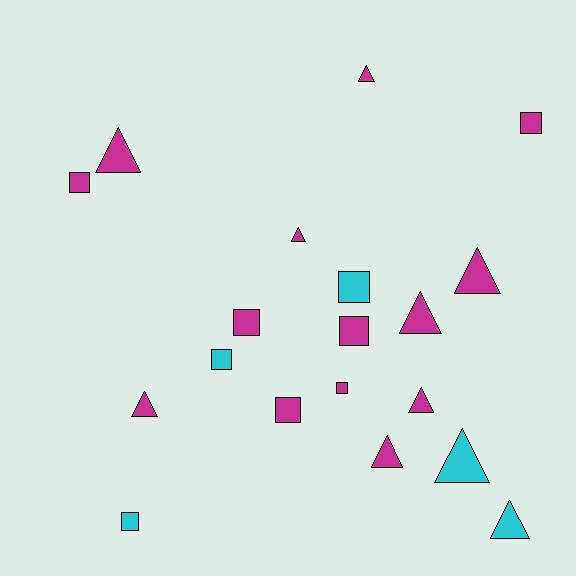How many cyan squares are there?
There are 3 cyan squares.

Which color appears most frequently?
Magenta, with 14 objects.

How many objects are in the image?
There are 19 objects.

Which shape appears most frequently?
Triangle, with 10 objects.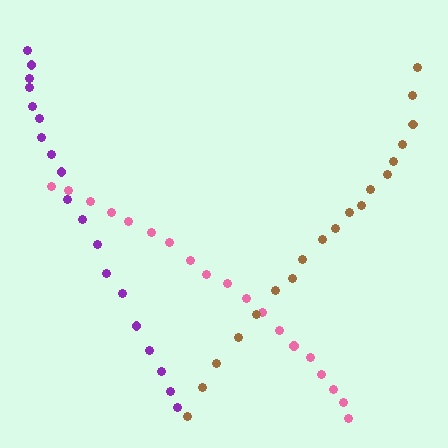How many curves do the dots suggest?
There are 3 distinct paths.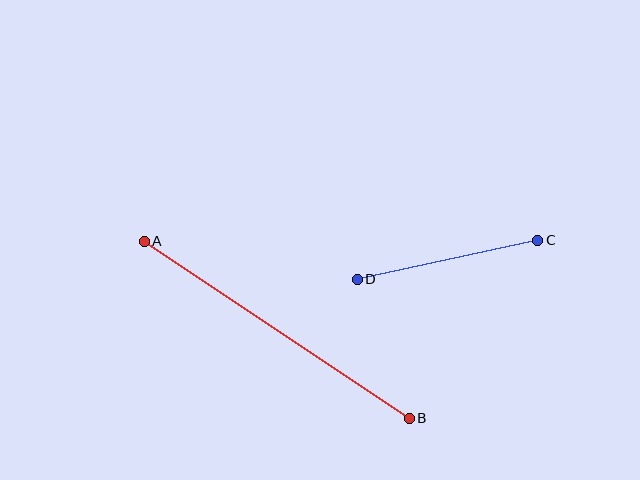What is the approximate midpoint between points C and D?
The midpoint is at approximately (448, 260) pixels.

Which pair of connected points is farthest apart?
Points A and B are farthest apart.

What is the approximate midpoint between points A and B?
The midpoint is at approximately (277, 330) pixels.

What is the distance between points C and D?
The distance is approximately 185 pixels.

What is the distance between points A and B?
The distance is approximately 319 pixels.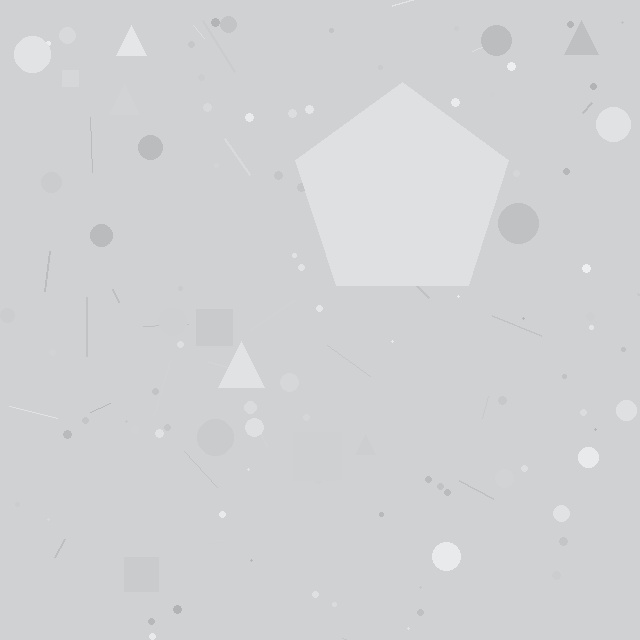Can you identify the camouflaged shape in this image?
The camouflaged shape is a pentagon.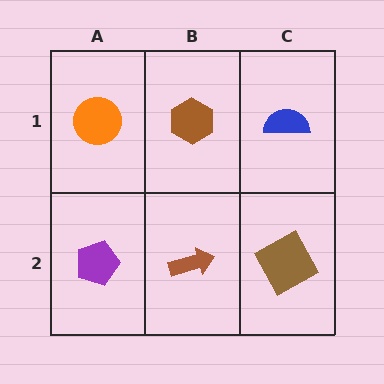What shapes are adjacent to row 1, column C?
A brown square (row 2, column C), a brown hexagon (row 1, column B).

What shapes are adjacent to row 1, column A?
A purple pentagon (row 2, column A), a brown hexagon (row 1, column B).